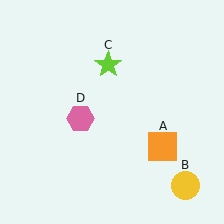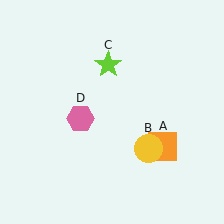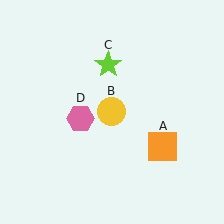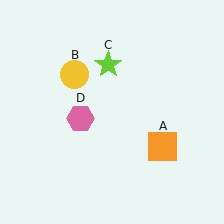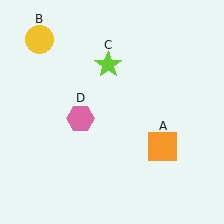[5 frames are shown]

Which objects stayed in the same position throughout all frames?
Orange square (object A) and lime star (object C) and pink hexagon (object D) remained stationary.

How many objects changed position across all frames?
1 object changed position: yellow circle (object B).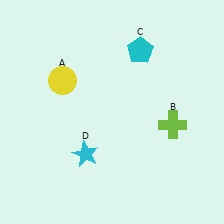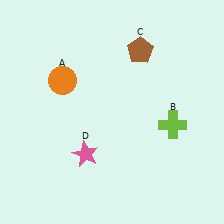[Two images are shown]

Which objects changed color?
A changed from yellow to orange. C changed from cyan to brown. D changed from cyan to pink.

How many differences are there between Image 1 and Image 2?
There are 3 differences between the two images.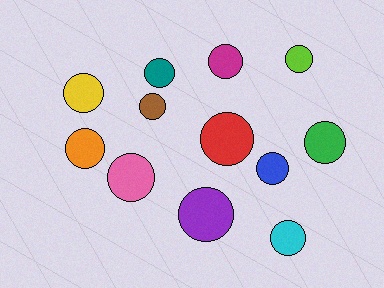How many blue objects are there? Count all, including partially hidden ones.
There is 1 blue object.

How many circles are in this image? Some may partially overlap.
There are 12 circles.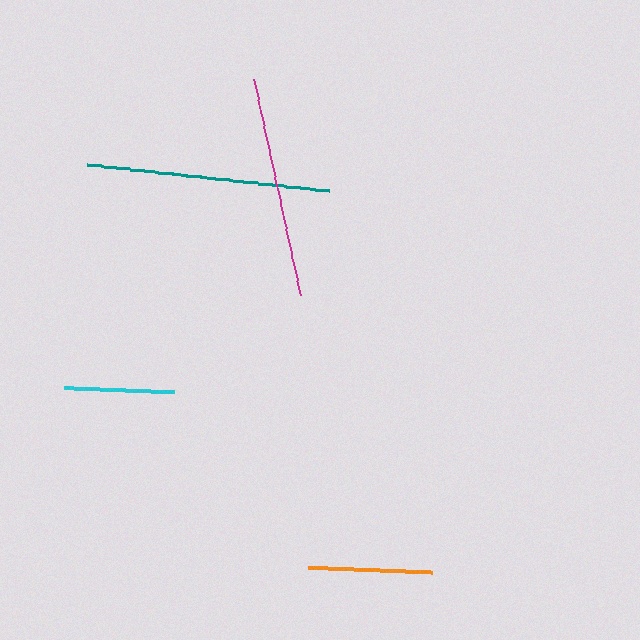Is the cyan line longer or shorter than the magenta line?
The magenta line is longer than the cyan line.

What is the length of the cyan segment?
The cyan segment is approximately 110 pixels long.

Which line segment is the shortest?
The cyan line is the shortest at approximately 110 pixels.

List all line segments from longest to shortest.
From longest to shortest: teal, magenta, orange, cyan.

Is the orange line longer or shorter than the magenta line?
The magenta line is longer than the orange line.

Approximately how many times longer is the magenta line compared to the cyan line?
The magenta line is approximately 2.0 times the length of the cyan line.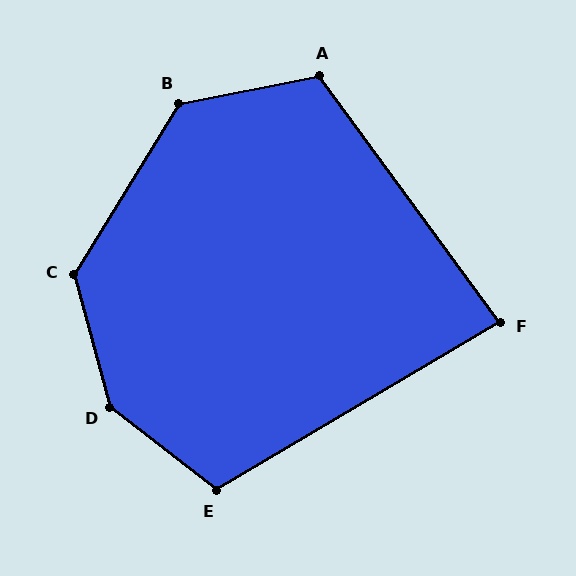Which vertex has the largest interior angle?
D, at approximately 143 degrees.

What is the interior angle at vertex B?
Approximately 133 degrees (obtuse).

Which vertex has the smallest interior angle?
F, at approximately 84 degrees.